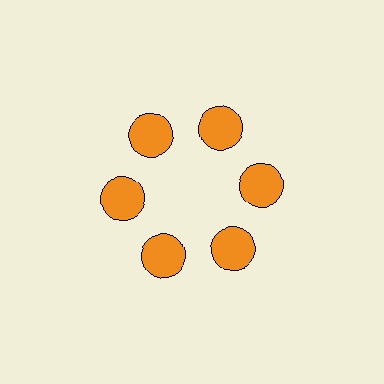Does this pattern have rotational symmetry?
Yes, this pattern has 6-fold rotational symmetry. It looks the same after rotating 60 degrees around the center.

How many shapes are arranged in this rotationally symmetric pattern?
There are 6 shapes, arranged in 6 groups of 1.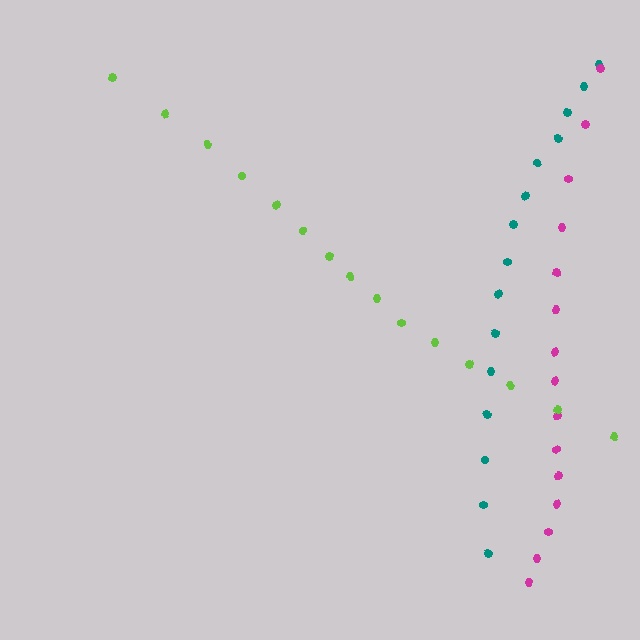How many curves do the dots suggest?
There are 3 distinct paths.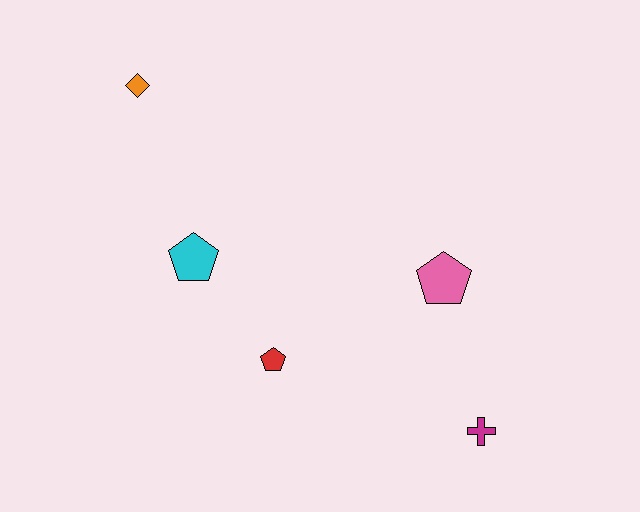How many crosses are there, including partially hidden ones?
There is 1 cross.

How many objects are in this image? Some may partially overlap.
There are 5 objects.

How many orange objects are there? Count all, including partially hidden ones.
There is 1 orange object.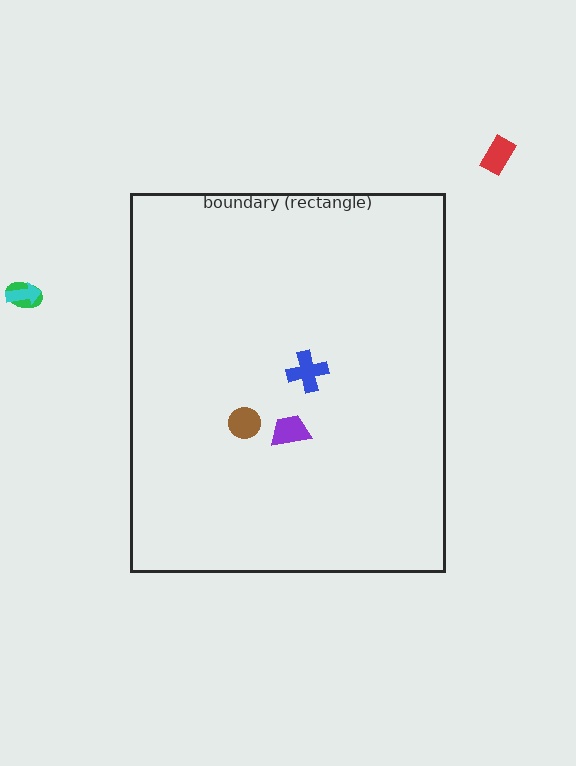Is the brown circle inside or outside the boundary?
Inside.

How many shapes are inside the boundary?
3 inside, 3 outside.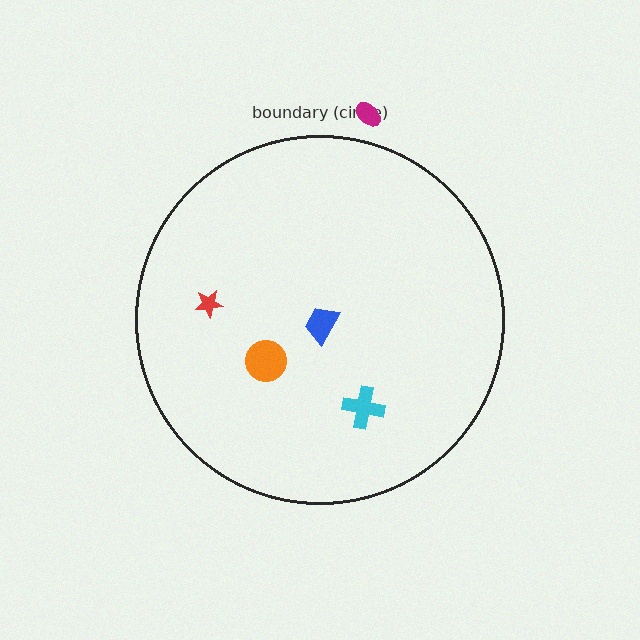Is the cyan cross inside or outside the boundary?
Inside.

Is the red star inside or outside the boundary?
Inside.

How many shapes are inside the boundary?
4 inside, 1 outside.